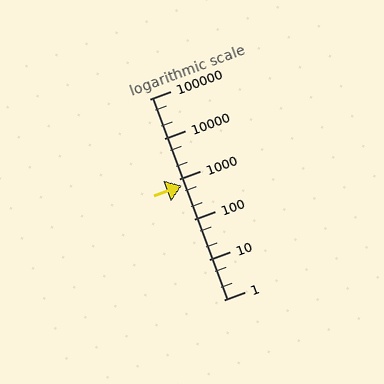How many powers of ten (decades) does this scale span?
The scale spans 5 decades, from 1 to 100000.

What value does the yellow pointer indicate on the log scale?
The pointer indicates approximately 680.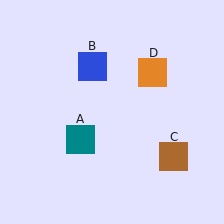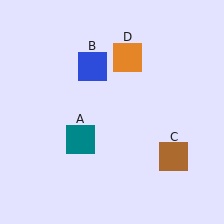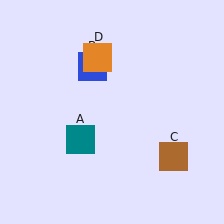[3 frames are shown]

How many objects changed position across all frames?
1 object changed position: orange square (object D).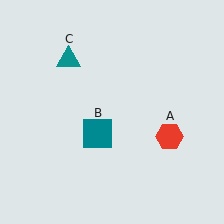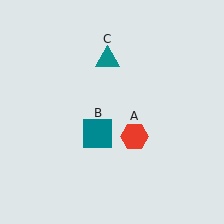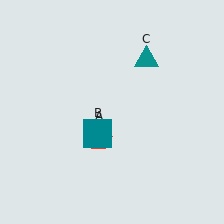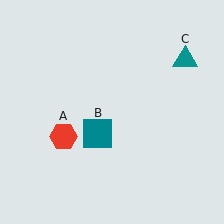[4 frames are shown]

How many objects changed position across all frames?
2 objects changed position: red hexagon (object A), teal triangle (object C).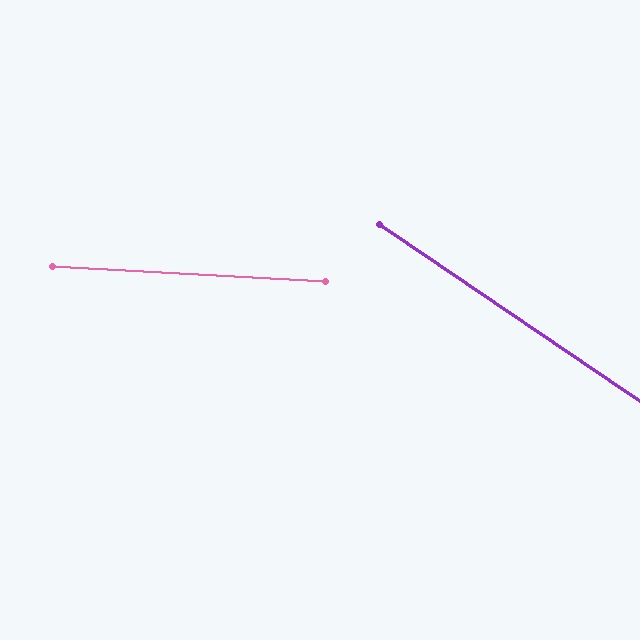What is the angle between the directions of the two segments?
Approximately 31 degrees.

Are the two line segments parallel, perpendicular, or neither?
Neither parallel nor perpendicular — they differ by about 31°.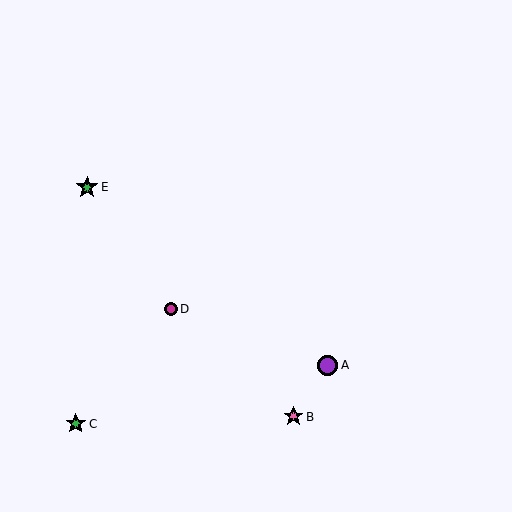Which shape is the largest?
The green star (labeled E) is the largest.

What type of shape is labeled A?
Shape A is a purple circle.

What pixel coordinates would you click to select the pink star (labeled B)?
Click at (293, 417) to select the pink star B.